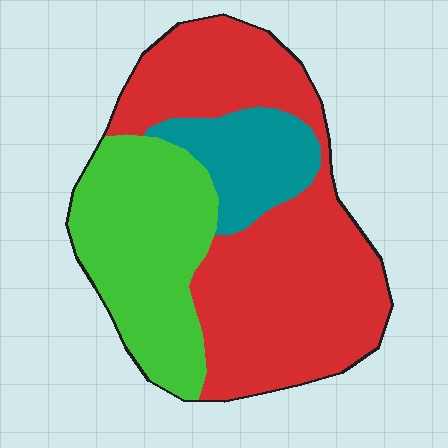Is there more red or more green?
Red.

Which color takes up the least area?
Teal, at roughly 15%.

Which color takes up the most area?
Red, at roughly 55%.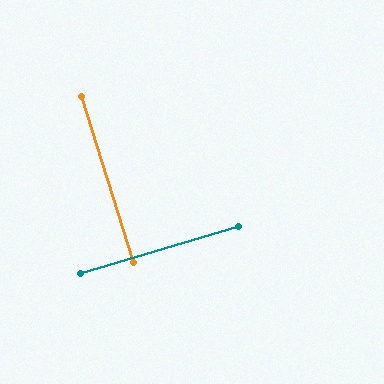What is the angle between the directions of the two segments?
Approximately 89 degrees.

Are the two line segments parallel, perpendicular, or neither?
Perpendicular — they meet at approximately 89°.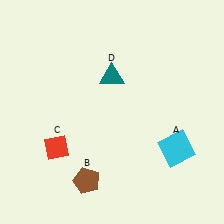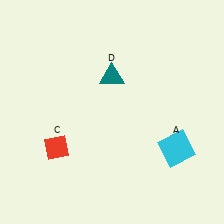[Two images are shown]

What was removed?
The brown pentagon (B) was removed in Image 2.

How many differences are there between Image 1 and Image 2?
There is 1 difference between the two images.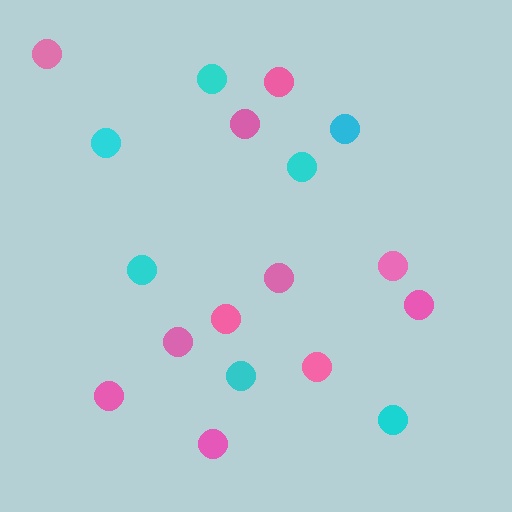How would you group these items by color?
There are 2 groups: one group of cyan circles (7) and one group of pink circles (11).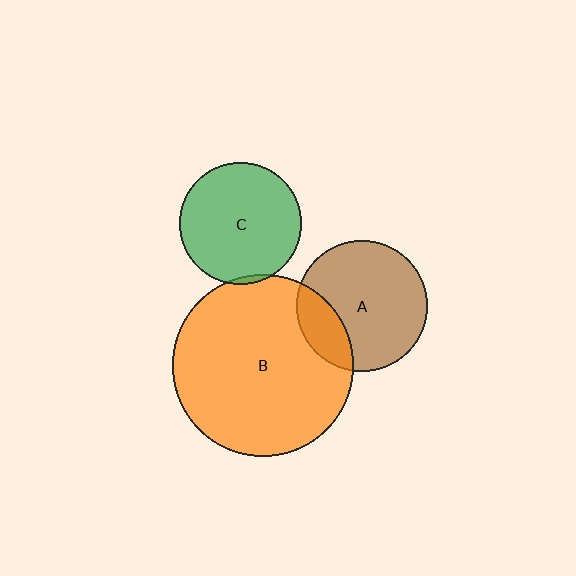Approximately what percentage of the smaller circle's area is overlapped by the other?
Approximately 5%.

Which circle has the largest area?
Circle B (orange).